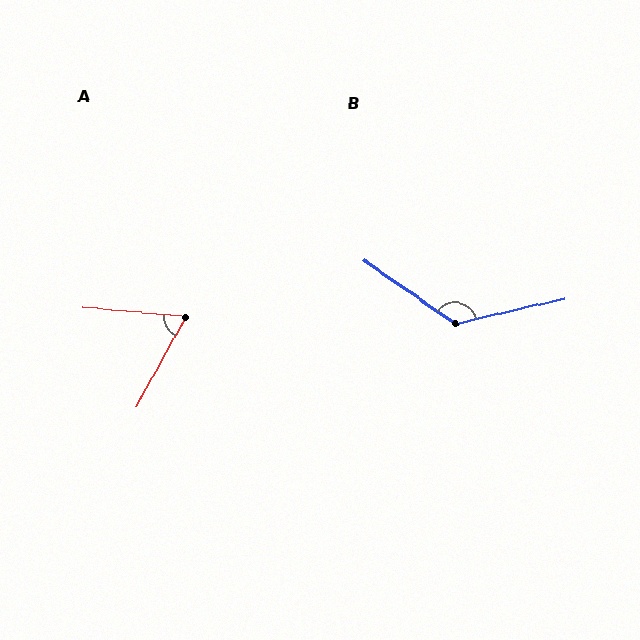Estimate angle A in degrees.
Approximately 66 degrees.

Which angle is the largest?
B, at approximately 133 degrees.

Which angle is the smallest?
A, at approximately 66 degrees.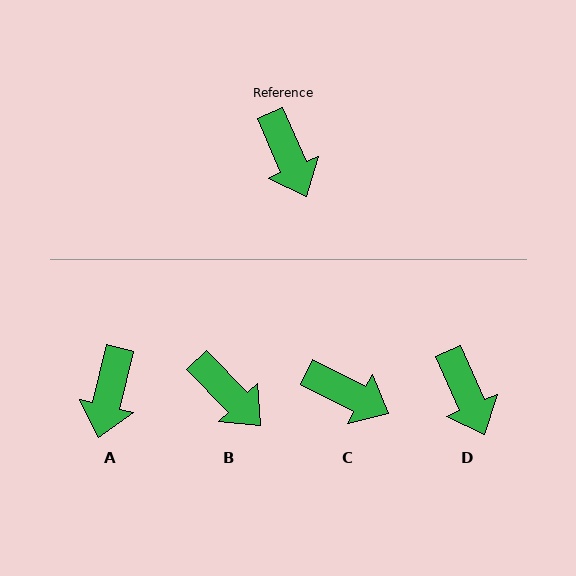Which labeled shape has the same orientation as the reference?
D.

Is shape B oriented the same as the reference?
No, it is off by about 21 degrees.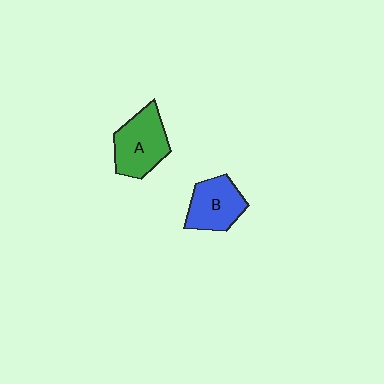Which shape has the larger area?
Shape A (green).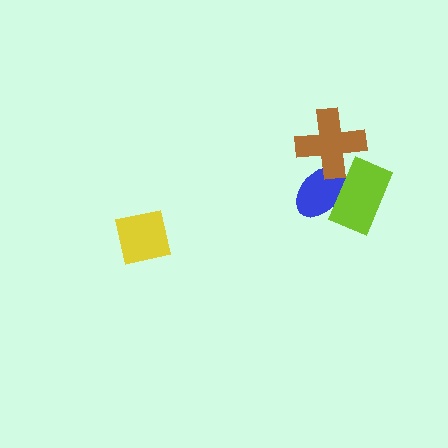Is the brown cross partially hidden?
No, no other shape covers it.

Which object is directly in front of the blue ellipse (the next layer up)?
The lime rectangle is directly in front of the blue ellipse.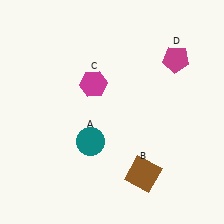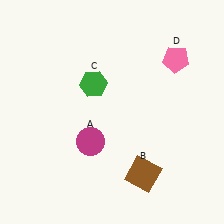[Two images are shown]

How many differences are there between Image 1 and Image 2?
There are 3 differences between the two images.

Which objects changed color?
A changed from teal to magenta. C changed from magenta to green. D changed from magenta to pink.